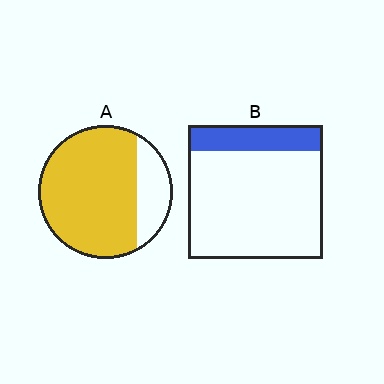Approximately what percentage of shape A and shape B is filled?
A is approximately 80% and B is approximately 20%.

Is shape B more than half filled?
No.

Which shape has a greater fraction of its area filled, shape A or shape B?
Shape A.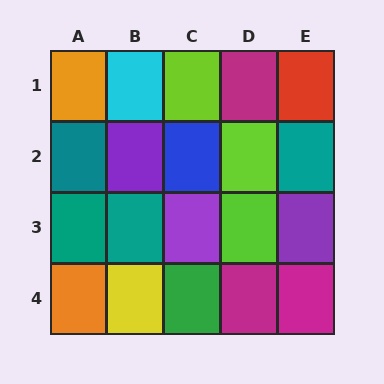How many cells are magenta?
3 cells are magenta.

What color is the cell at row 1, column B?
Cyan.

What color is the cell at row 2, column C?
Blue.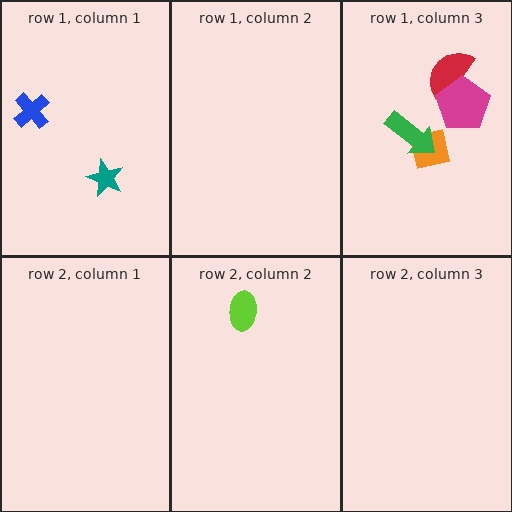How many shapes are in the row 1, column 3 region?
4.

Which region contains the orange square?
The row 1, column 3 region.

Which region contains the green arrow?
The row 1, column 3 region.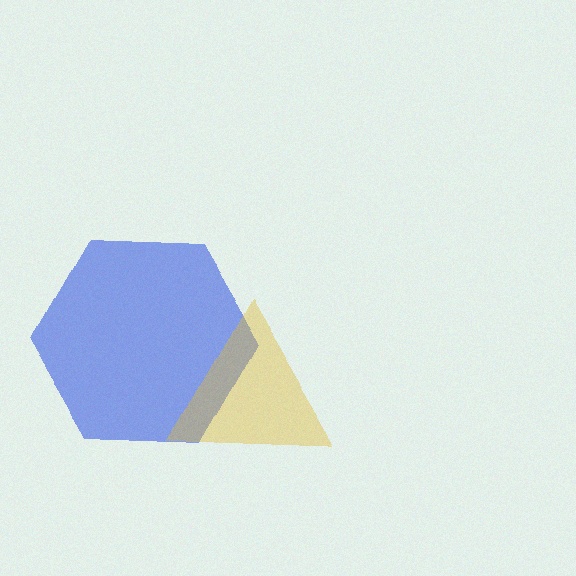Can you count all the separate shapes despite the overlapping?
Yes, there are 2 separate shapes.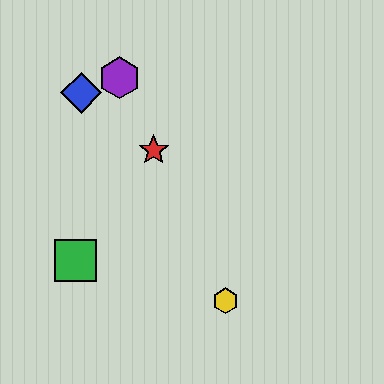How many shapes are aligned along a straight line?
3 shapes (the red star, the yellow hexagon, the purple hexagon) are aligned along a straight line.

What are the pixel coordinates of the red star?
The red star is at (154, 150).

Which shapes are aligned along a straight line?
The red star, the yellow hexagon, the purple hexagon are aligned along a straight line.